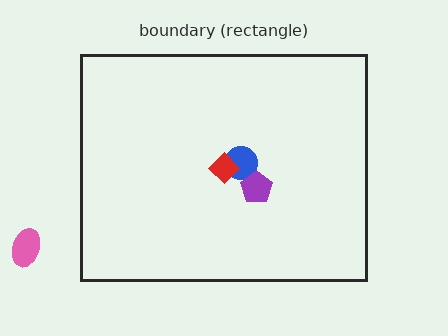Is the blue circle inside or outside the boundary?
Inside.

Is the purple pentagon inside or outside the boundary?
Inside.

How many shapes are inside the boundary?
3 inside, 1 outside.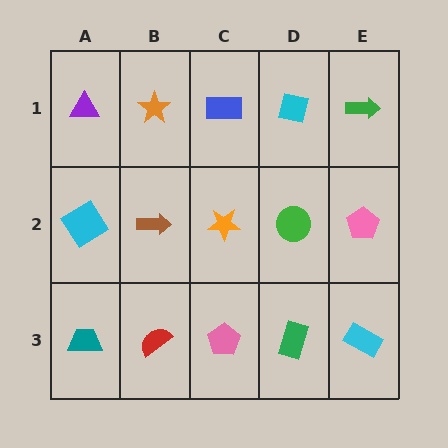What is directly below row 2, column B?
A red semicircle.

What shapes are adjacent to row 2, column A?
A purple triangle (row 1, column A), a teal trapezoid (row 3, column A), a brown arrow (row 2, column B).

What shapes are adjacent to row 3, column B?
A brown arrow (row 2, column B), a teal trapezoid (row 3, column A), a pink pentagon (row 3, column C).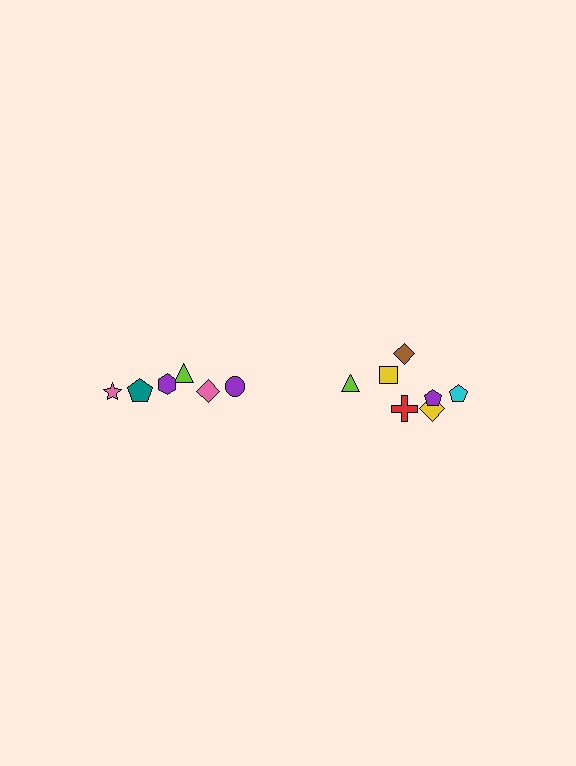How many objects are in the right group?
There are 8 objects.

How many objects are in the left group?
There are 6 objects.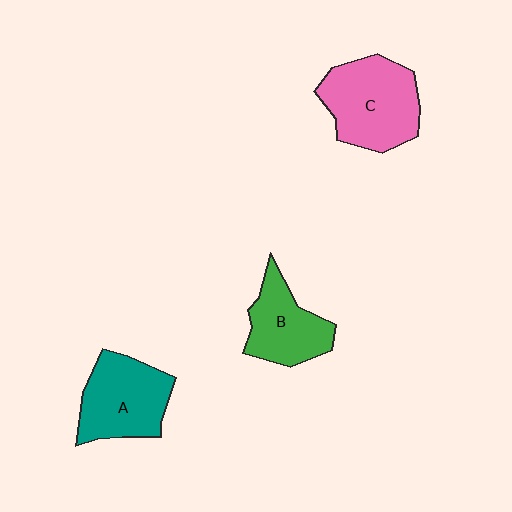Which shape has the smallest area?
Shape B (green).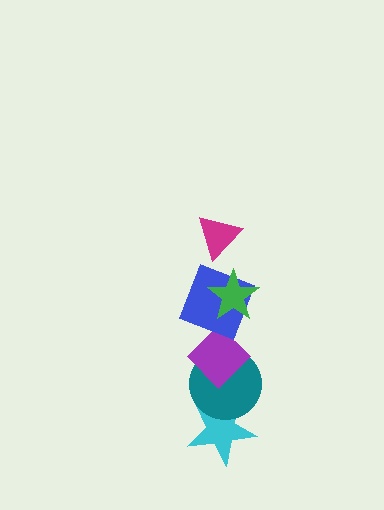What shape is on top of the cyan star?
The teal circle is on top of the cyan star.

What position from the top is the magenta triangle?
The magenta triangle is 1st from the top.